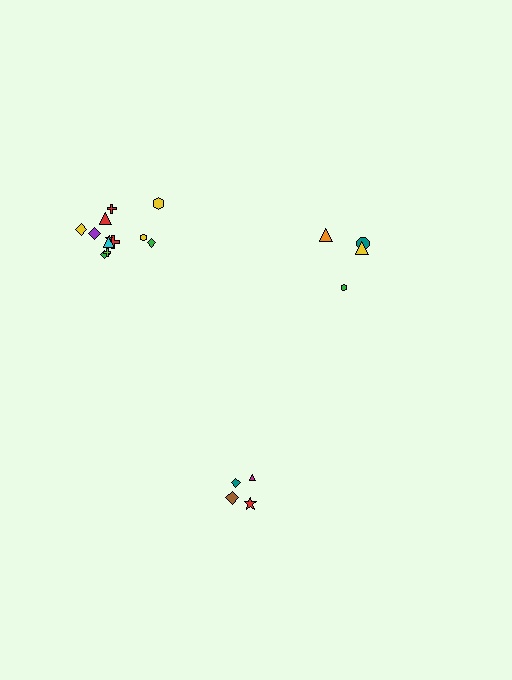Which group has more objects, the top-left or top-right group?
The top-left group.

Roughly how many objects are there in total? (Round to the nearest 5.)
Roughly 20 objects in total.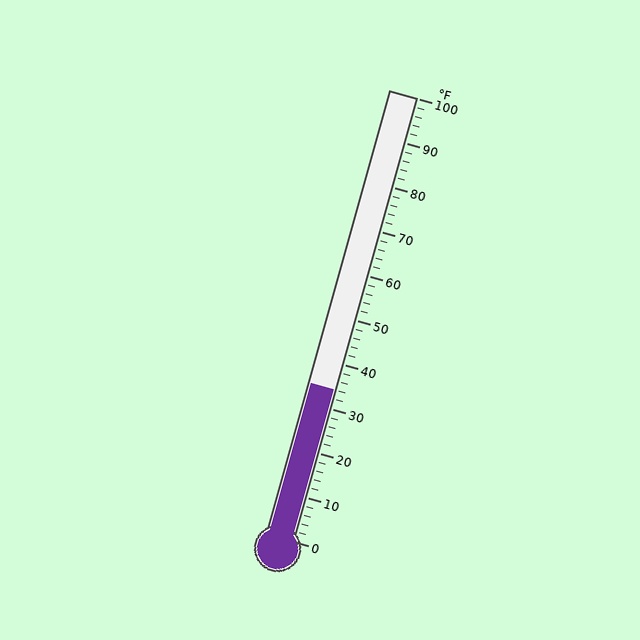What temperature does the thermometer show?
The thermometer shows approximately 34°F.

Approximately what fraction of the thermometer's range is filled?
The thermometer is filled to approximately 35% of its range.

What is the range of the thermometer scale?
The thermometer scale ranges from 0°F to 100°F.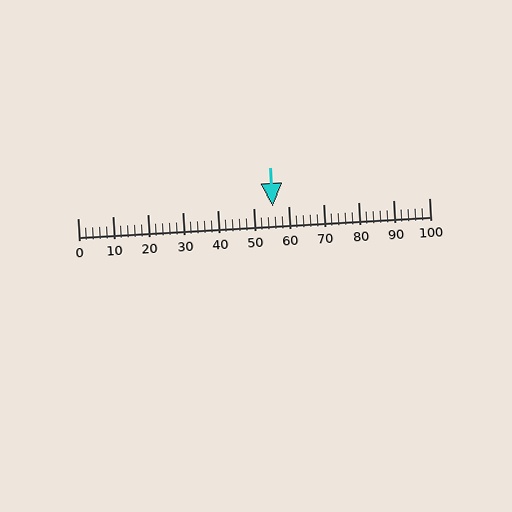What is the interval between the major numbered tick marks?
The major tick marks are spaced 10 units apart.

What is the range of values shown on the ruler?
The ruler shows values from 0 to 100.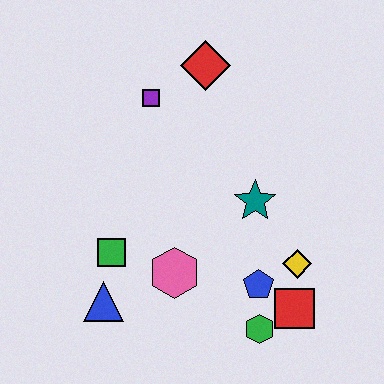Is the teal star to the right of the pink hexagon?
Yes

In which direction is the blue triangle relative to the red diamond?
The blue triangle is below the red diamond.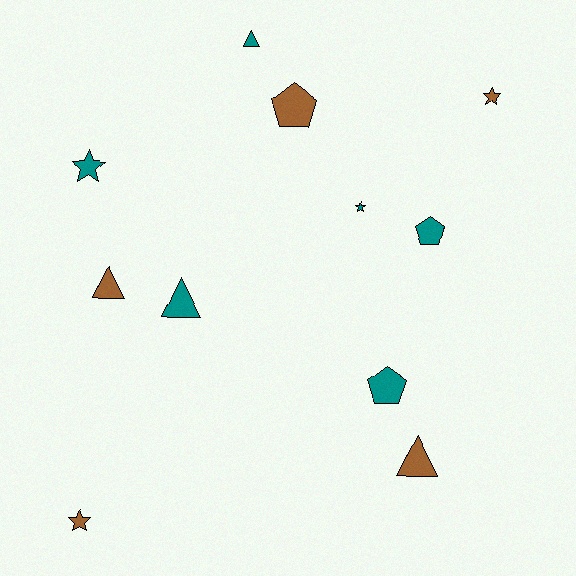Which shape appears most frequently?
Triangle, with 4 objects.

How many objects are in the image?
There are 11 objects.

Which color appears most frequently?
Teal, with 6 objects.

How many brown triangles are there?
There are 2 brown triangles.